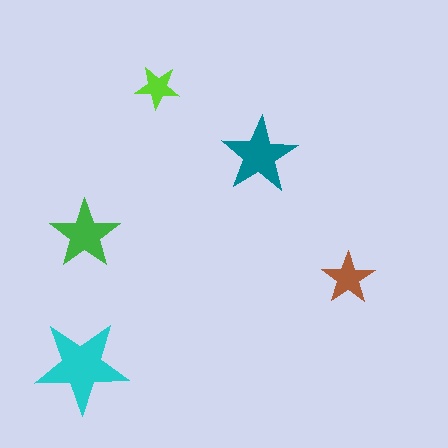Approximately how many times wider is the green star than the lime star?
About 1.5 times wider.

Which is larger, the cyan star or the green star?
The cyan one.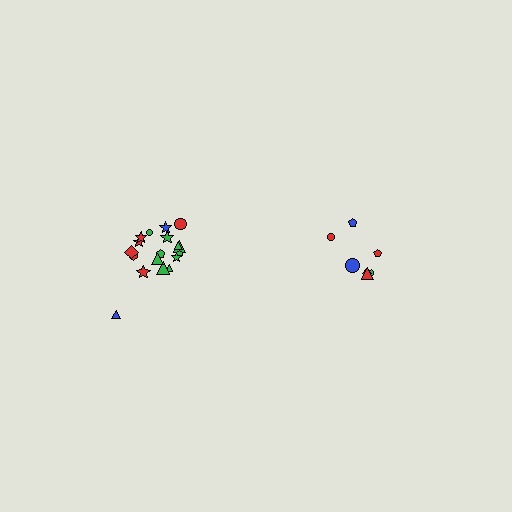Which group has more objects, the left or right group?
The left group.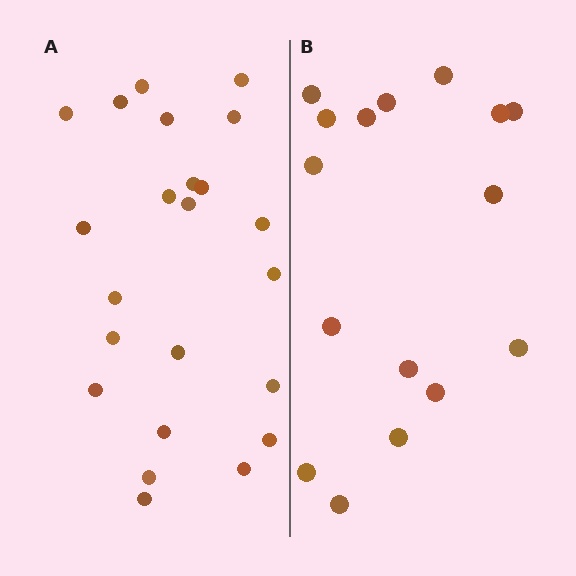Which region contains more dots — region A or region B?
Region A (the left region) has more dots.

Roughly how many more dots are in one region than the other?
Region A has roughly 8 or so more dots than region B.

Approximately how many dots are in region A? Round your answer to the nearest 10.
About 20 dots. (The exact count is 23, which rounds to 20.)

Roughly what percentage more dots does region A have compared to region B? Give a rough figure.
About 45% more.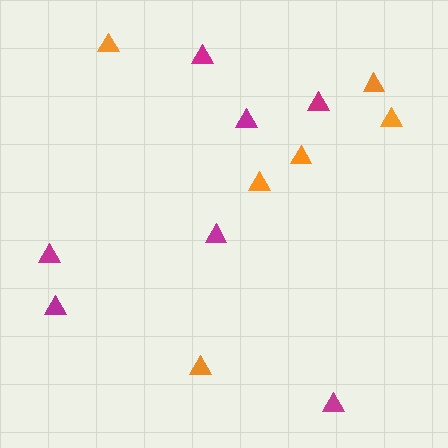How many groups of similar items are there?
There are 2 groups: one group of orange triangles (6) and one group of magenta triangles (7).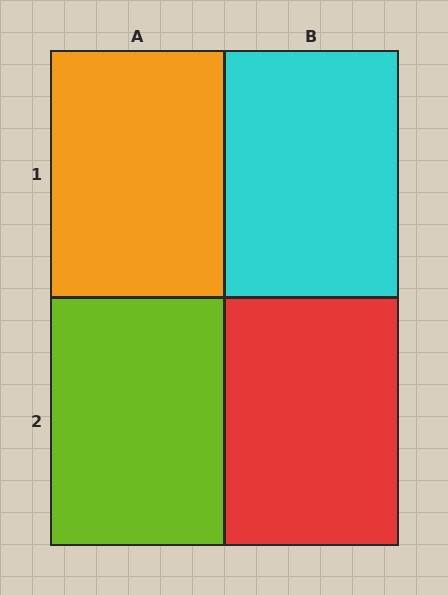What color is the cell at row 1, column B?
Cyan.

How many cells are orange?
1 cell is orange.